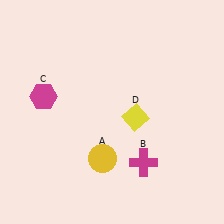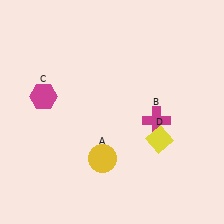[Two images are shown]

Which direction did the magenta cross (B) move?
The magenta cross (B) moved up.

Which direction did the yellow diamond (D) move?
The yellow diamond (D) moved right.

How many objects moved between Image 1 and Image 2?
2 objects moved between the two images.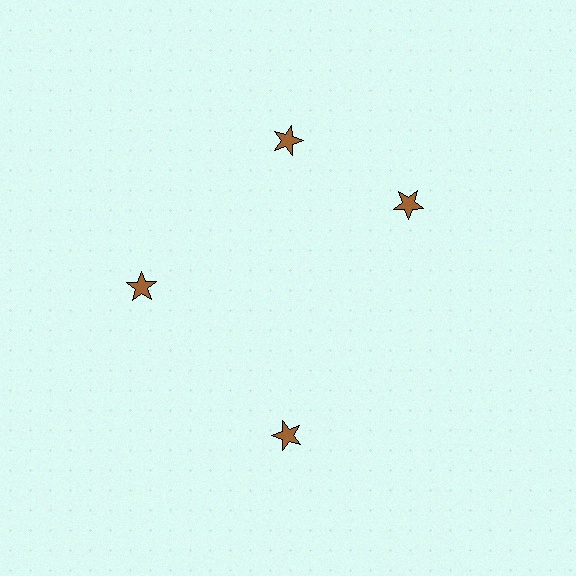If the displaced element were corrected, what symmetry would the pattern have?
It would have 4-fold rotational symmetry — the pattern would map onto itself every 90 degrees.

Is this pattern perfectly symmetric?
No. The 4 brown stars are arranged in a ring, but one element near the 3 o'clock position is rotated out of alignment along the ring, breaking the 4-fold rotational symmetry.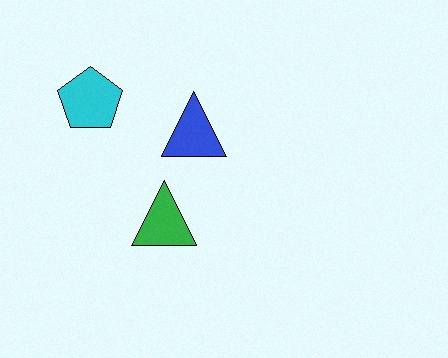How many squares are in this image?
There are no squares.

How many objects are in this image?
There are 3 objects.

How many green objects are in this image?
There is 1 green object.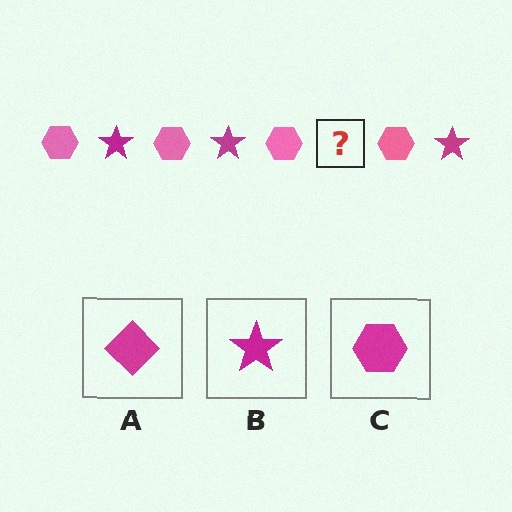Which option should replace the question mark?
Option B.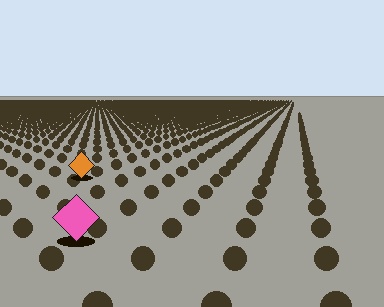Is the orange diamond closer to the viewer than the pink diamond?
No. The pink diamond is closer — you can tell from the texture gradient: the ground texture is coarser near it.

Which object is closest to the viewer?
The pink diamond is closest. The texture marks near it are larger and more spread out.